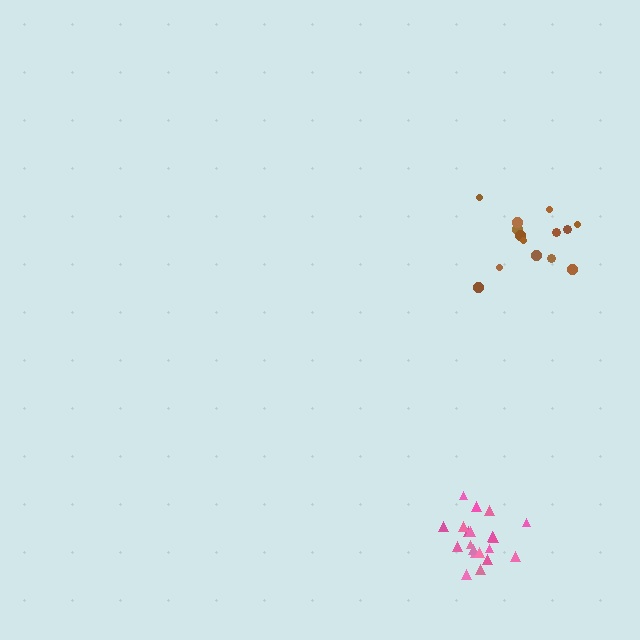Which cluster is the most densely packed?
Pink.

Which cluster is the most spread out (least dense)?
Brown.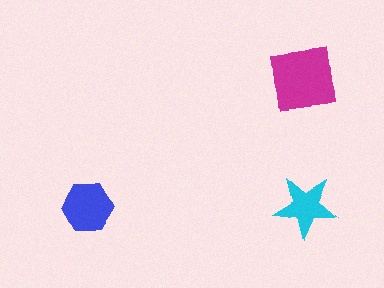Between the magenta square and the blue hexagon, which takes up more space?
The magenta square.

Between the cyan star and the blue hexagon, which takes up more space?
The blue hexagon.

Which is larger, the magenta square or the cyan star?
The magenta square.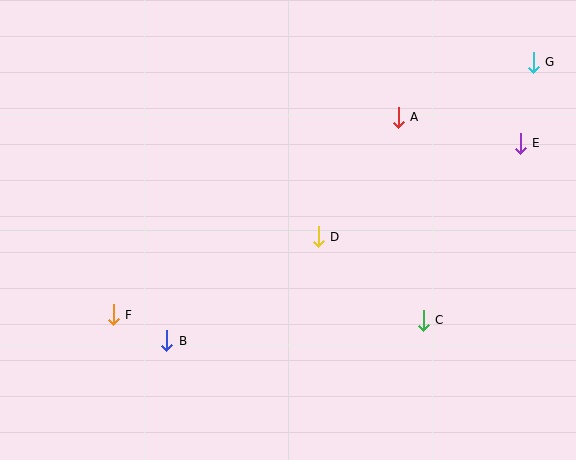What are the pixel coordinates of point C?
Point C is at (423, 321).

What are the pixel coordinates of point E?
Point E is at (520, 143).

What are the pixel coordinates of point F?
Point F is at (113, 315).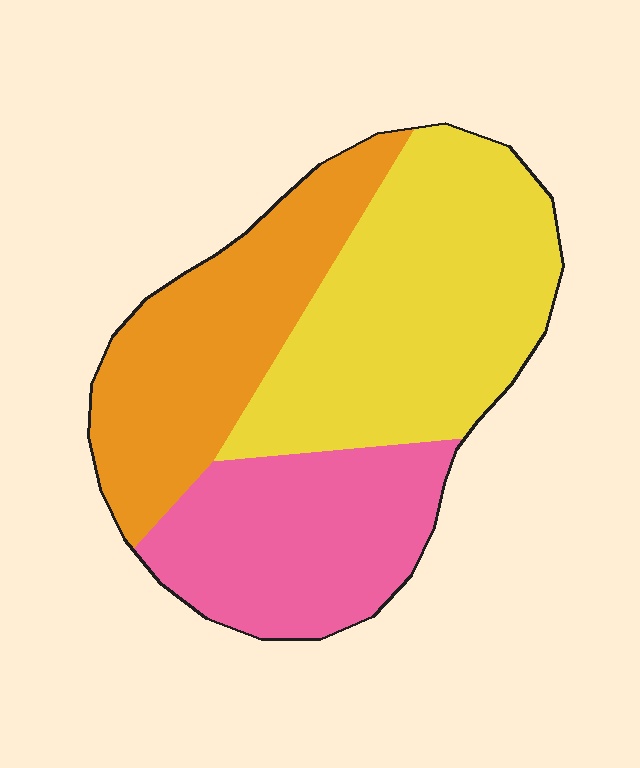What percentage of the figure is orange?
Orange covers roughly 30% of the figure.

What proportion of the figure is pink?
Pink covers around 30% of the figure.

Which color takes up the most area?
Yellow, at roughly 40%.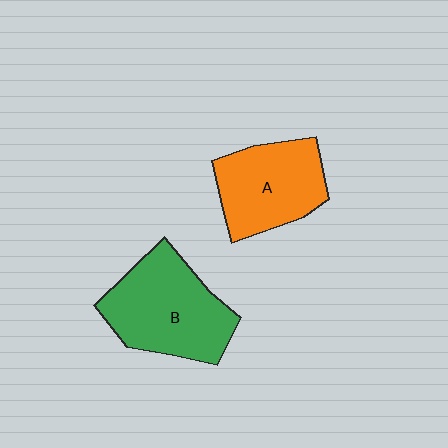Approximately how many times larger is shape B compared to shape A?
Approximately 1.2 times.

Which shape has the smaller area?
Shape A (orange).